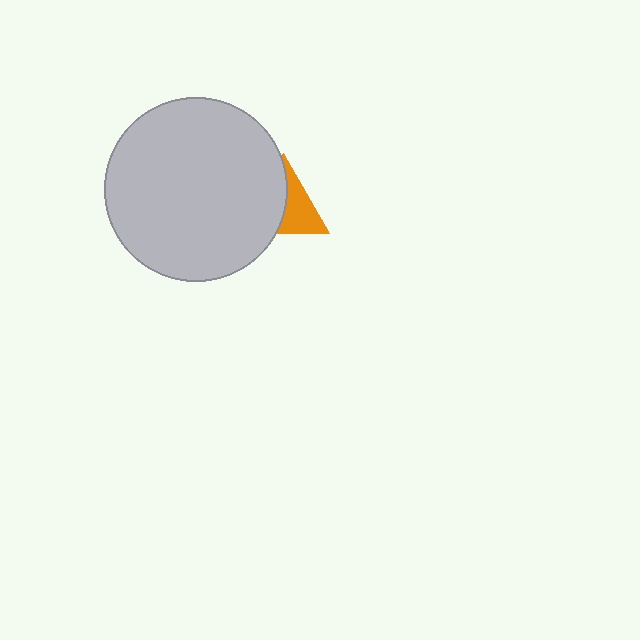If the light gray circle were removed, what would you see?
You would see the complete orange triangle.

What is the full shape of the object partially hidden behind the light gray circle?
The partially hidden object is an orange triangle.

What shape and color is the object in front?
The object in front is a light gray circle.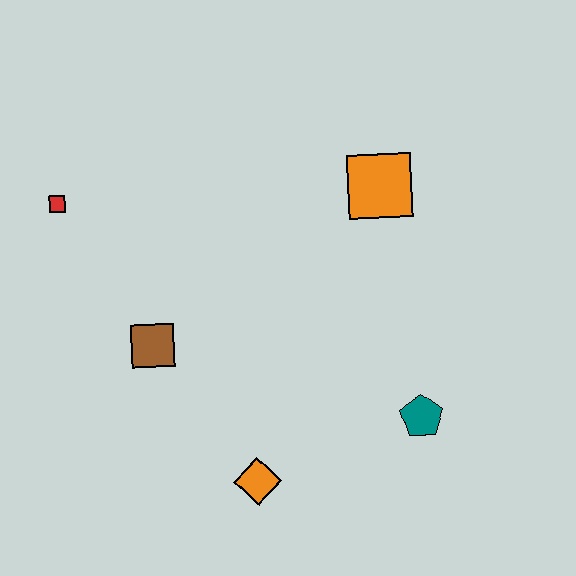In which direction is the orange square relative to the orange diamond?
The orange square is above the orange diamond.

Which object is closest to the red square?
The brown square is closest to the red square.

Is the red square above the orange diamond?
Yes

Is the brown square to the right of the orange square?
No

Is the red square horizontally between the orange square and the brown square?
No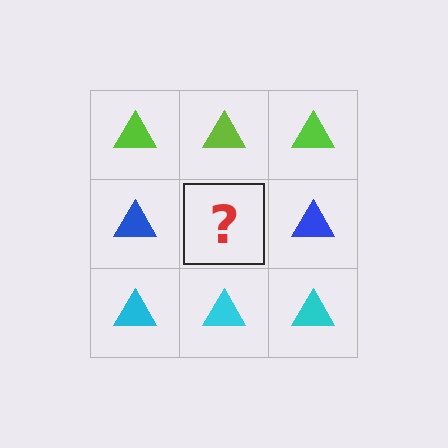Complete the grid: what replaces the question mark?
The question mark should be replaced with a blue triangle.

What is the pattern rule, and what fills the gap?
The rule is that each row has a consistent color. The gap should be filled with a blue triangle.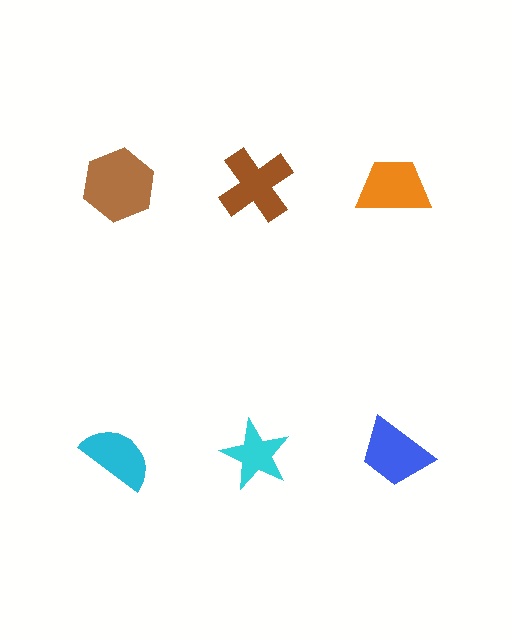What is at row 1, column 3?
An orange trapezoid.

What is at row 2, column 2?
A cyan star.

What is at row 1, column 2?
A brown cross.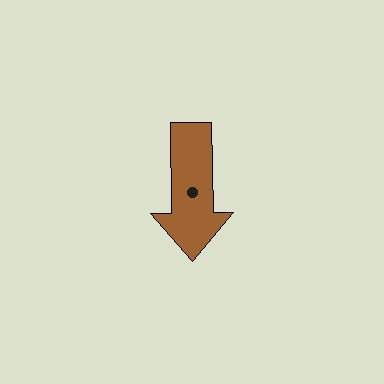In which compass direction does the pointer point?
South.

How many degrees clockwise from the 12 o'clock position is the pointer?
Approximately 179 degrees.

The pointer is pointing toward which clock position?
Roughly 6 o'clock.